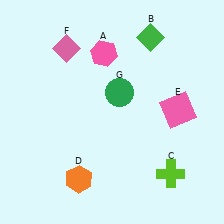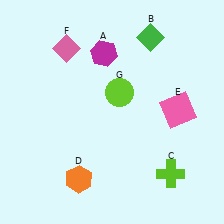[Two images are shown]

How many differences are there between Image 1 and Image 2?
There are 2 differences between the two images.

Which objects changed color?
A changed from pink to magenta. G changed from green to lime.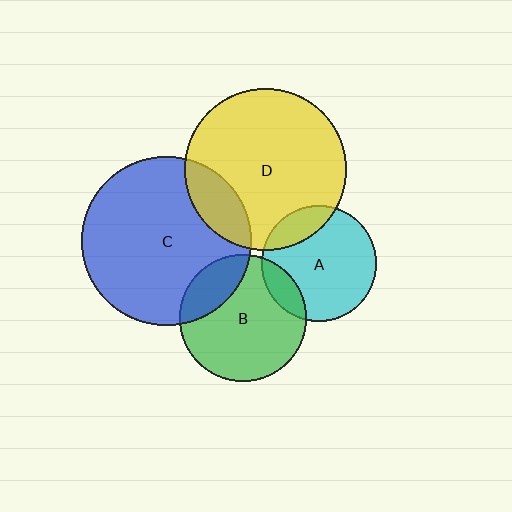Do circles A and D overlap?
Yes.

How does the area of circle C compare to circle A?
Approximately 2.2 times.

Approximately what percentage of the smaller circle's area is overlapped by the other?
Approximately 15%.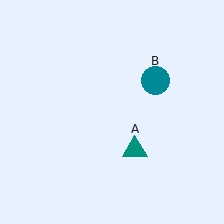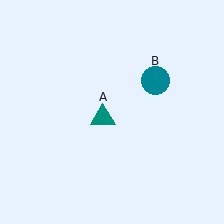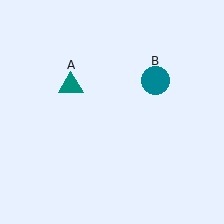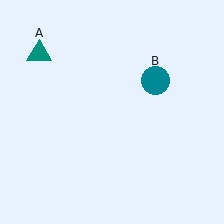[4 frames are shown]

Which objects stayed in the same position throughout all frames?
Teal circle (object B) remained stationary.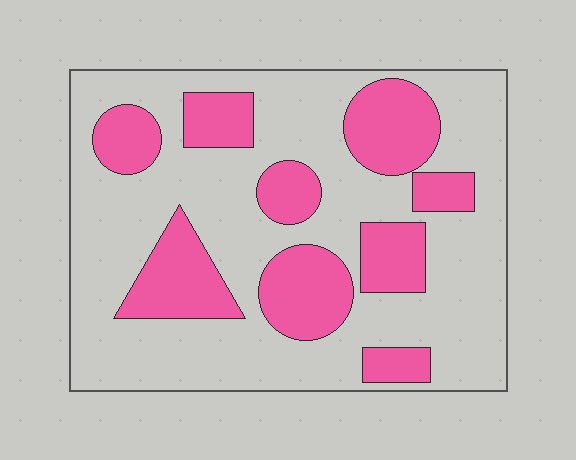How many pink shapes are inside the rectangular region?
9.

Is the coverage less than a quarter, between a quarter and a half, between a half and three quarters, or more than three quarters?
Between a quarter and a half.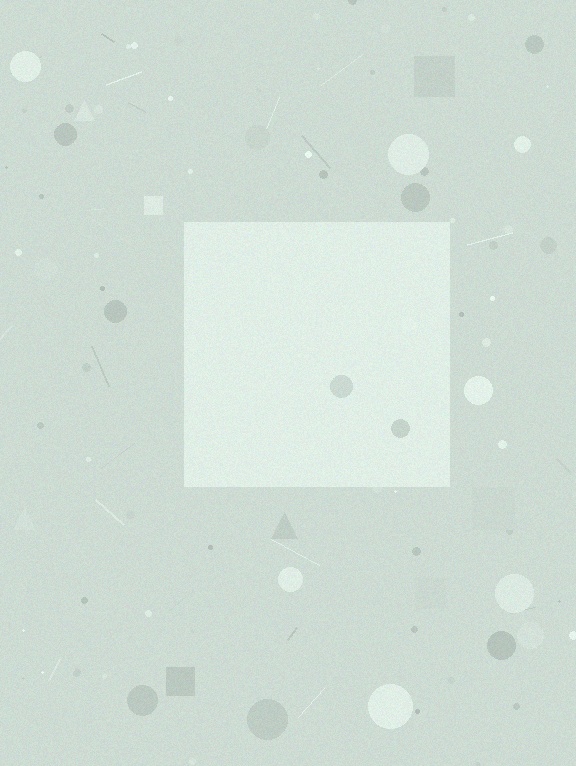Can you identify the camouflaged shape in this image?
The camouflaged shape is a square.